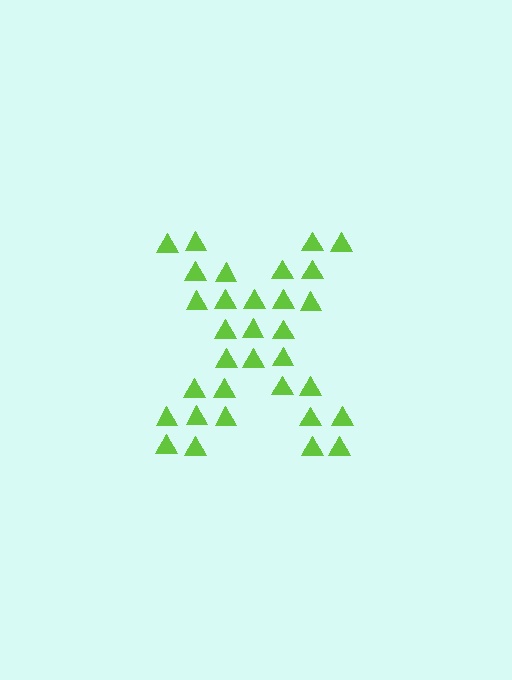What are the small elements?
The small elements are triangles.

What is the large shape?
The large shape is the letter X.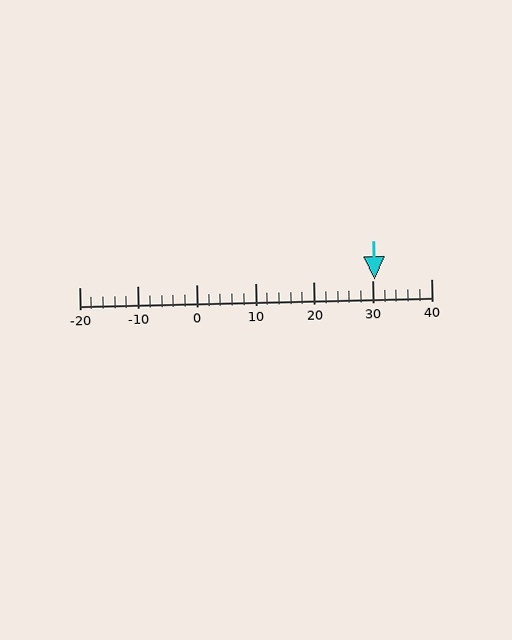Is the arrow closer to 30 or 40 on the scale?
The arrow is closer to 30.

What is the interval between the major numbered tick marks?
The major tick marks are spaced 10 units apart.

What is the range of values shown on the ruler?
The ruler shows values from -20 to 40.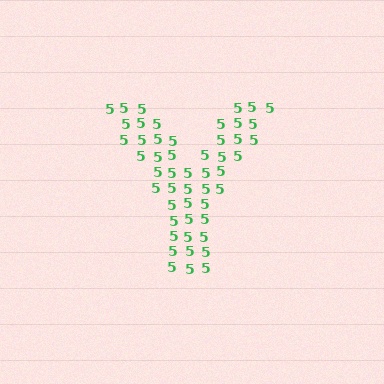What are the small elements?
The small elements are digit 5's.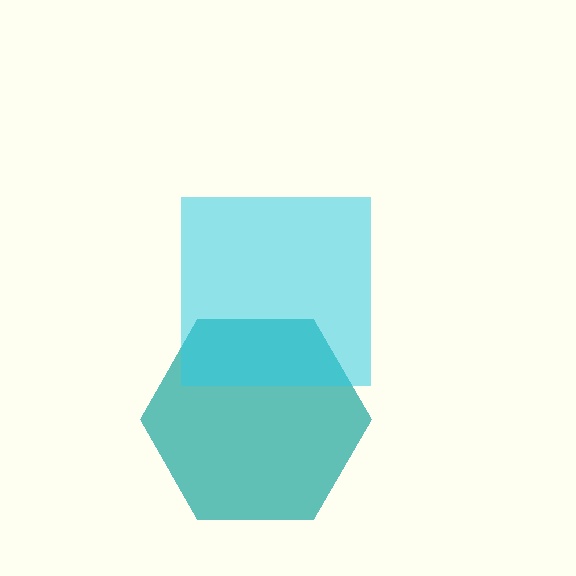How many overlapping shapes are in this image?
There are 2 overlapping shapes in the image.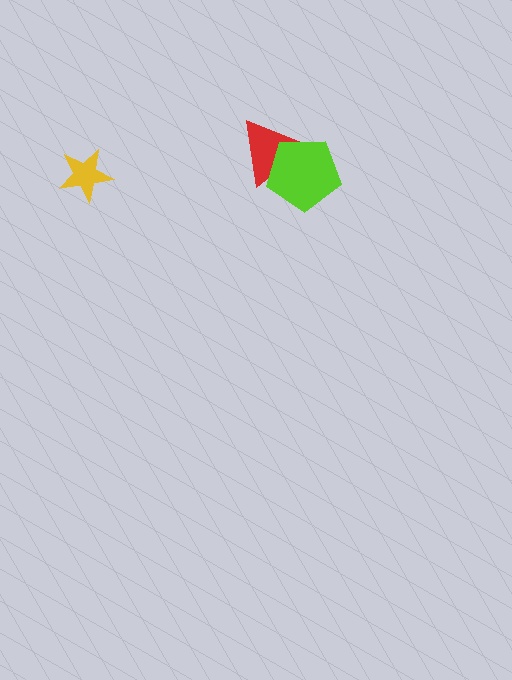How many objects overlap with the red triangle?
1 object overlaps with the red triangle.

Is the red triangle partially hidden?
Yes, it is partially covered by another shape.